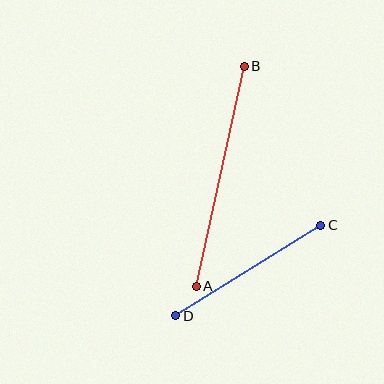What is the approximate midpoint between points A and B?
The midpoint is at approximately (220, 176) pixels.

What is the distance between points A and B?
The distance is approximately 225 pixels.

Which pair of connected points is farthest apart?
Points A and B are farthest apart.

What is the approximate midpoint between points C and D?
The midpoint is at approximately (248, 270) pixels.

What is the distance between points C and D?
The distance is approximately 171 pixels.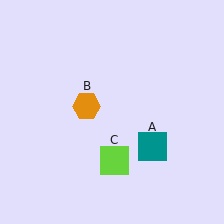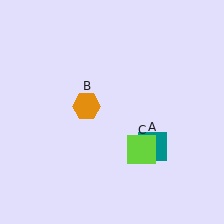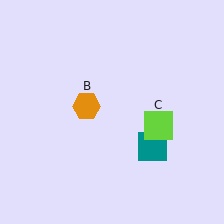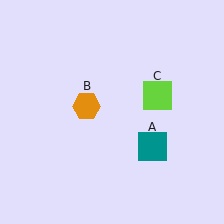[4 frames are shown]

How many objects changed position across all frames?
1 object changed position: lime square (object C).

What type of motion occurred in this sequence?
The lime square (object C) rotated counterclockwise around the center of the scene.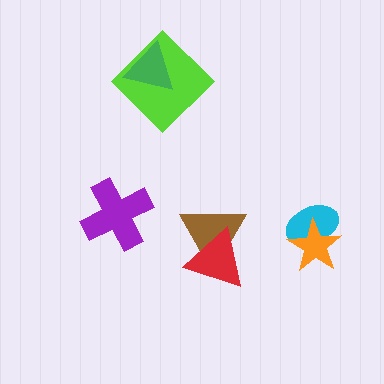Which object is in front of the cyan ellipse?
The orange star is in front of the cyan ellipse.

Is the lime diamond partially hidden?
Yes, it is partially covered by another shape.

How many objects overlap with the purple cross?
0 objects overlap with the purple cross.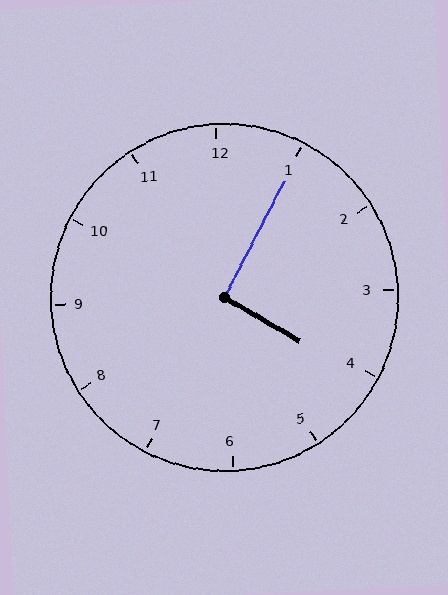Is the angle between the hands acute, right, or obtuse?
It is right.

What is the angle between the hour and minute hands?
Approximately 92 degrees.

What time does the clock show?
4:05.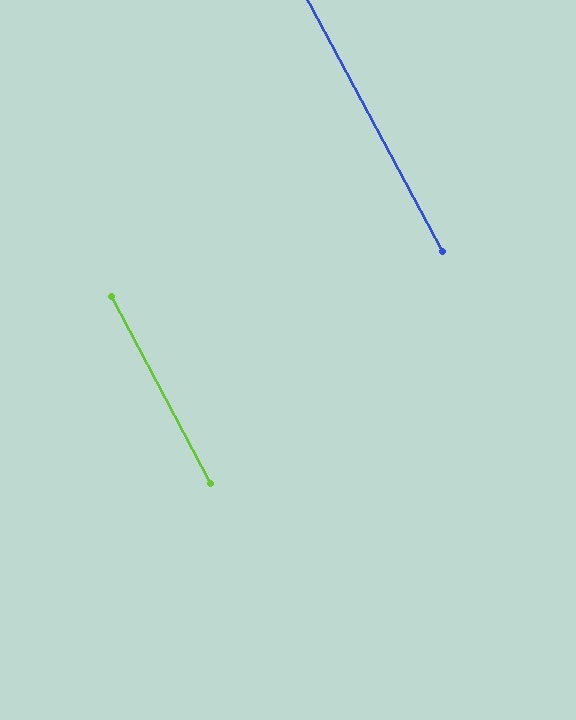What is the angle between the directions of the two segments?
Approximately 0 degrees.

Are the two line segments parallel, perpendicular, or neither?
Parallel — their directions differ by only 0.0°.